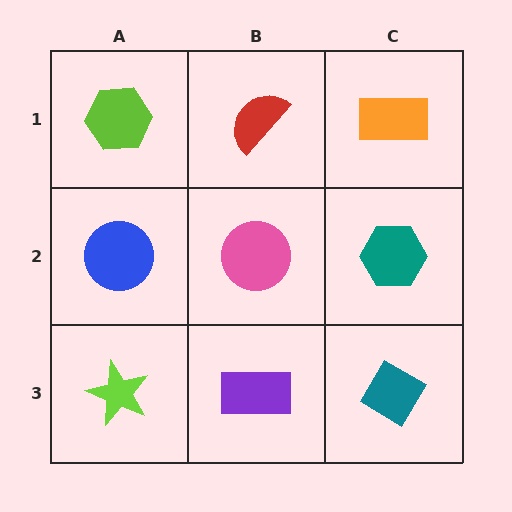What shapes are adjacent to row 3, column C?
A teal hexagon (row 2, column C), a purple rectangle (row 3, column B).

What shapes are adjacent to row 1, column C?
A teal hexagon (row 2, column C), a red semicircle (row 1, column B).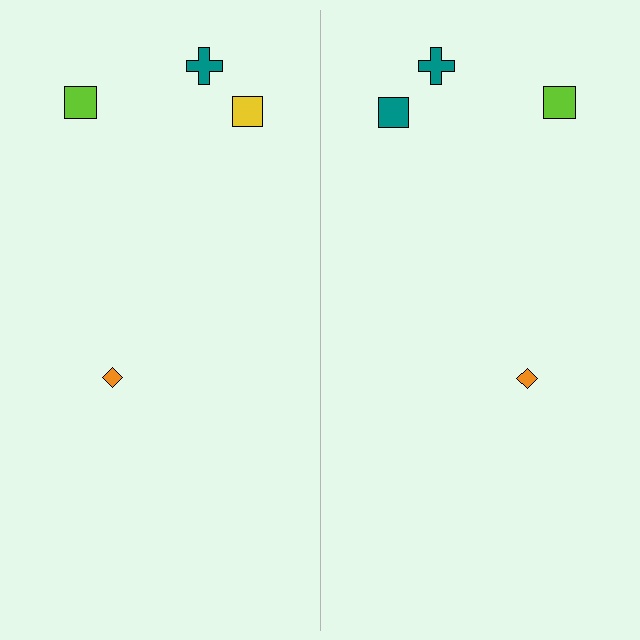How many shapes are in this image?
There are 8 shapes in this image.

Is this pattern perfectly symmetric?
No, the pattern is not perfectly symmetric. The teal square on the right side breaks the symmetry — its mirror counterpart is yellow.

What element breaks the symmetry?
The teal square on the right side breaks the symmetry — its mirror counterpart is yellow.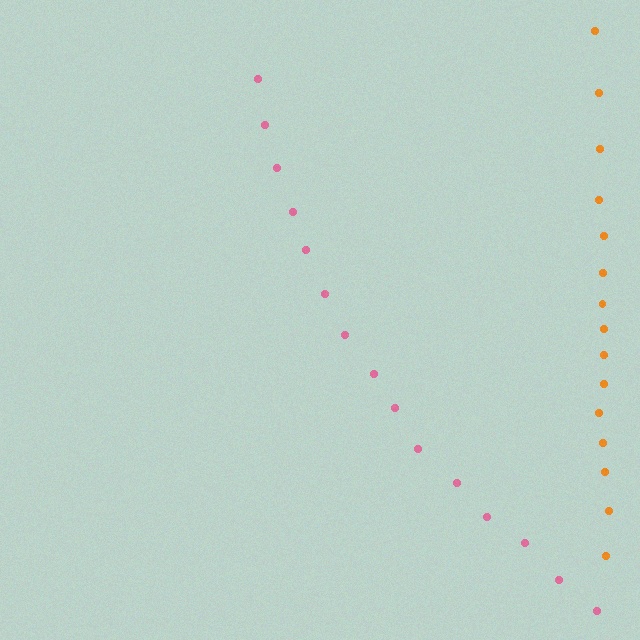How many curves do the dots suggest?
There are 2 distinct paths.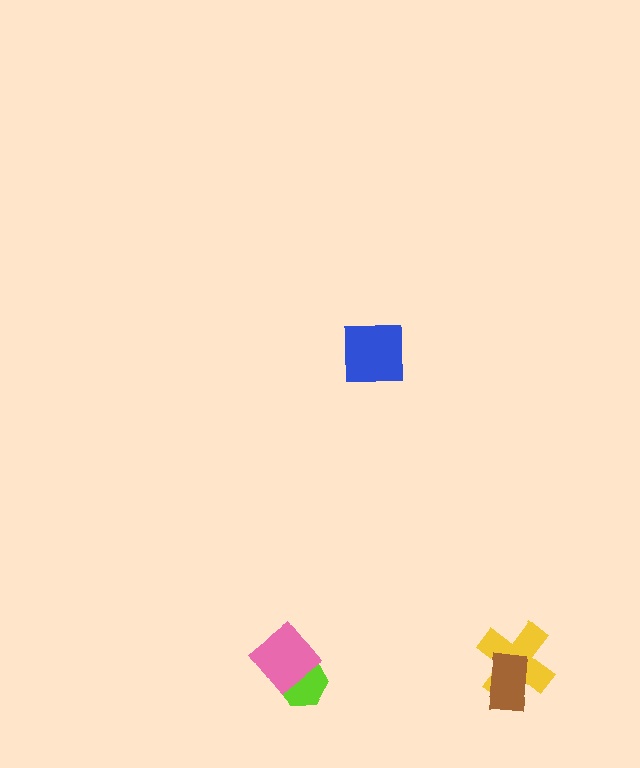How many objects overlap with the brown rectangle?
1 object overlaps with the brown rectangle.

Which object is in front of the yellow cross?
The brown rectangle is in front of the yellow cross.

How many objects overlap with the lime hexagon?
1 object overlaps with the lime hexagon.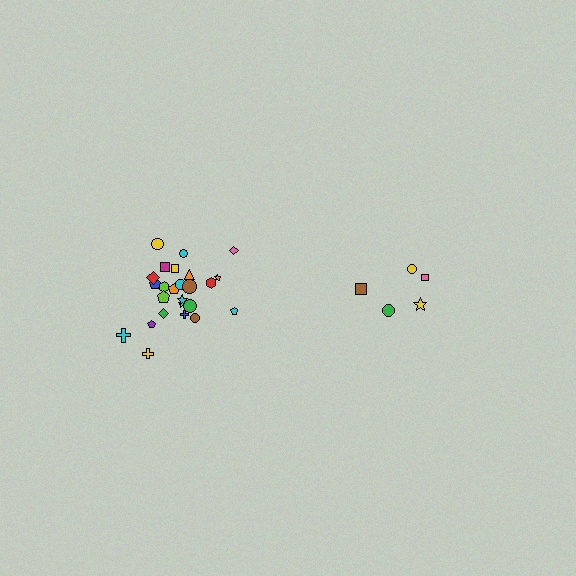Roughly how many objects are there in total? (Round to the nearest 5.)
Roughly 30 objects in total.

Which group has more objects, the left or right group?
The left group.